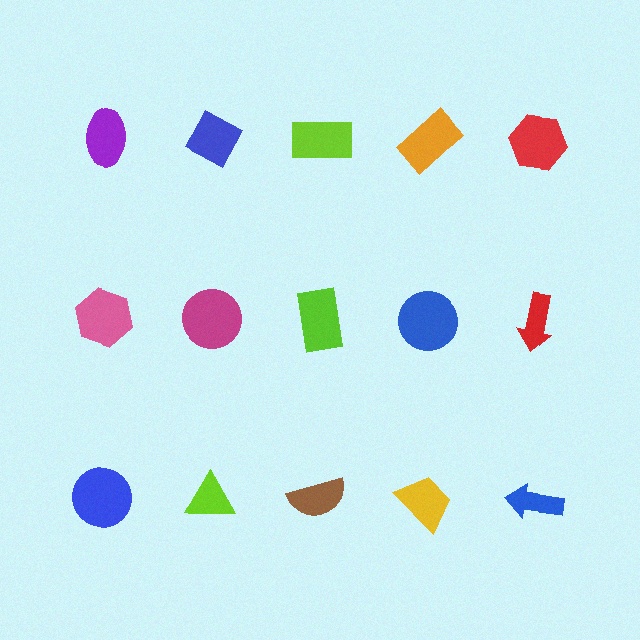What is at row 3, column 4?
A yellow trapezoid.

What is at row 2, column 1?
A pink hexagon.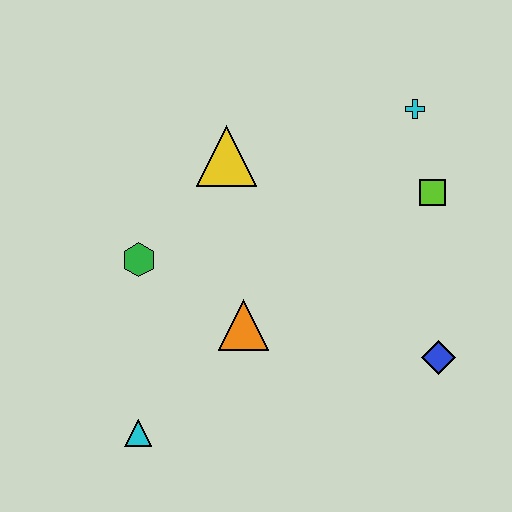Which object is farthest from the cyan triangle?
The cyan cross is farthest from the cyan triangle.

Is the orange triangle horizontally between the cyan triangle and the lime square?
Yes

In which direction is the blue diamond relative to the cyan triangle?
The blue diamond is to the right of the cyan triangle.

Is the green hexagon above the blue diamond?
Yes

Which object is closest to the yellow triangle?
The green hexagon is closest to the yellow triangle.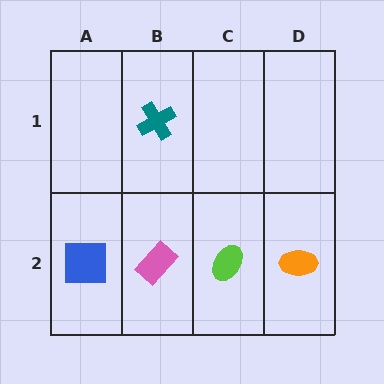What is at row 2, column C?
A lime ellipse.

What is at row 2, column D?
An orange ellipse.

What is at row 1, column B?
A teal cross.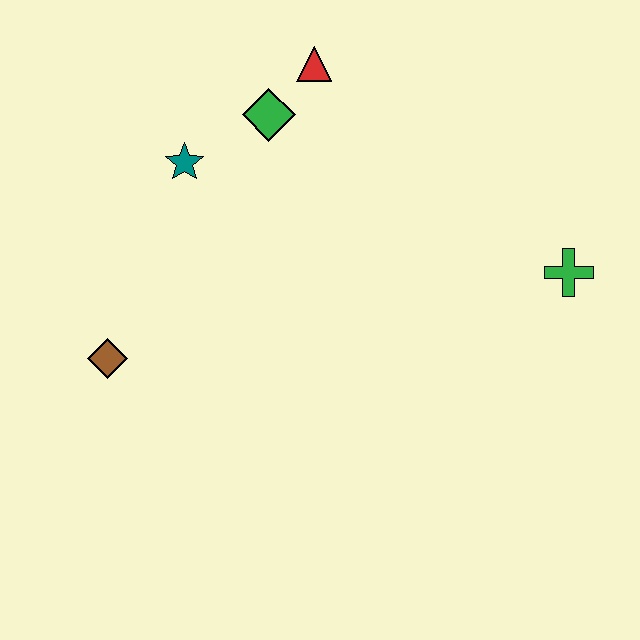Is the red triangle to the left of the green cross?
Yes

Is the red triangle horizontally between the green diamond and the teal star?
No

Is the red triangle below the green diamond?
No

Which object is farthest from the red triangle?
The brown diamond is farthest from the red triangle.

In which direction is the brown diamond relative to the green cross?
The brown diamond is to the left of the green cross.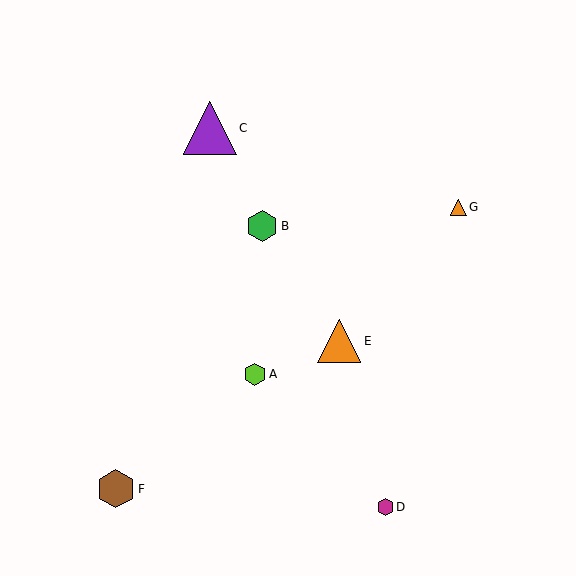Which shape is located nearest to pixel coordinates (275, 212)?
The green hexagon (labeled B) at (262, 226) is nearest to that location.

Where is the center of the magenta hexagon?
The center of the magenta hexagon is at (385, 507).